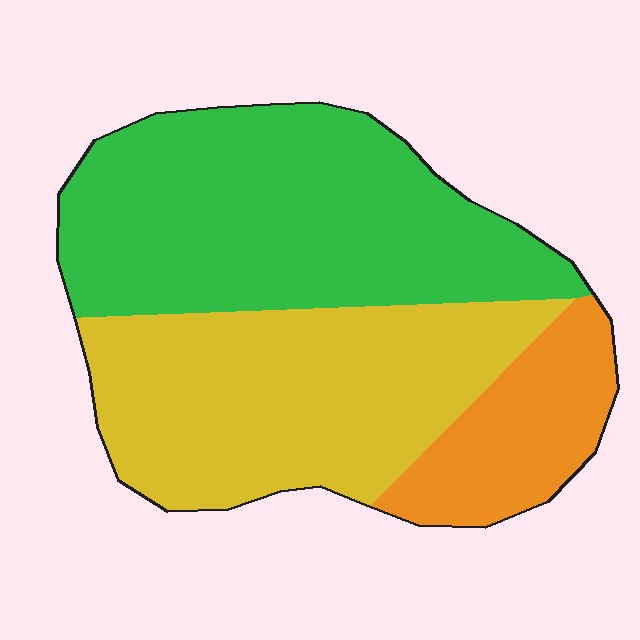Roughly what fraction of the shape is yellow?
Yellow takes up between a quarter and a half of the shape.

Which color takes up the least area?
Orange, at roughly 15%.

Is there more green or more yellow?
Green.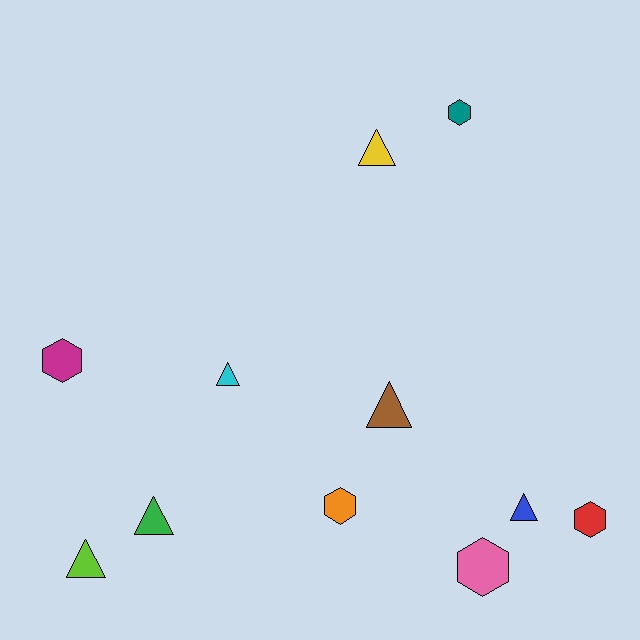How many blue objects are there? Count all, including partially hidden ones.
There is 1 blue object.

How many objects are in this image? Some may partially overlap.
There are 11 objects.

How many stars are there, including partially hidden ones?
There are no stars.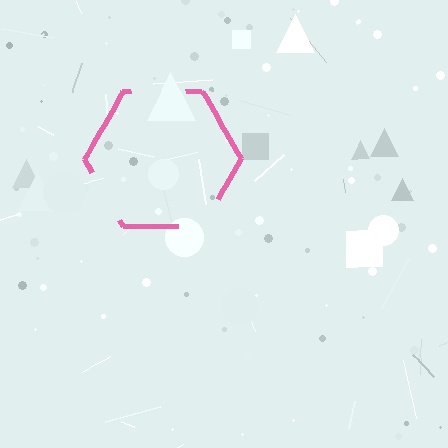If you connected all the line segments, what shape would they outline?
They would outline a hexagon.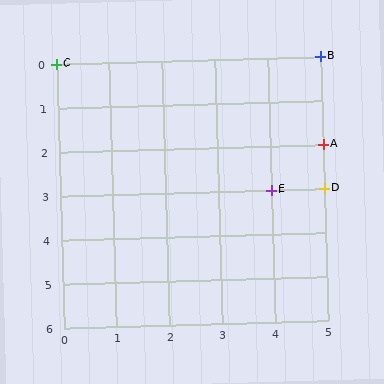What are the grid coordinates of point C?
Point C is at grid coordinates (0, 0).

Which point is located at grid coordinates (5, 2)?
Point A is at (5, 2).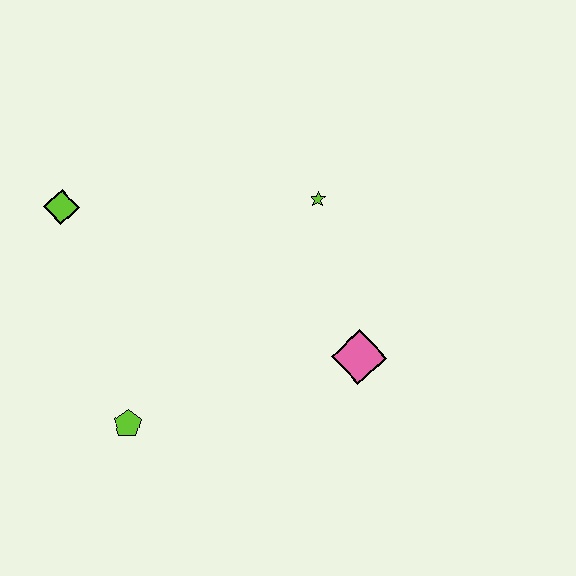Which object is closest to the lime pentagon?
The lime diamond is closest to the lime pentagon.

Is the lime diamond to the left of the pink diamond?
Yes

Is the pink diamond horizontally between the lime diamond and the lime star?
No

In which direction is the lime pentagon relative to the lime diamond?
The lime pentagon is below the lime diamond.